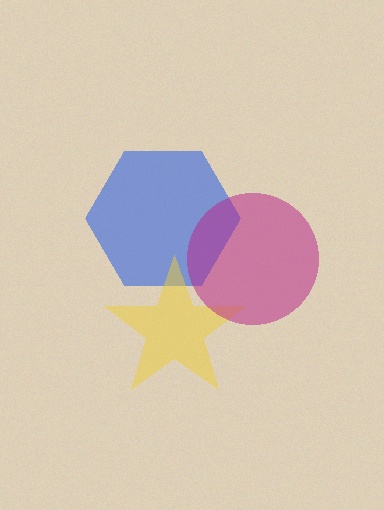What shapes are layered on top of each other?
The layered shapes are: a blue hexagon, a yellow star, a magenta circle.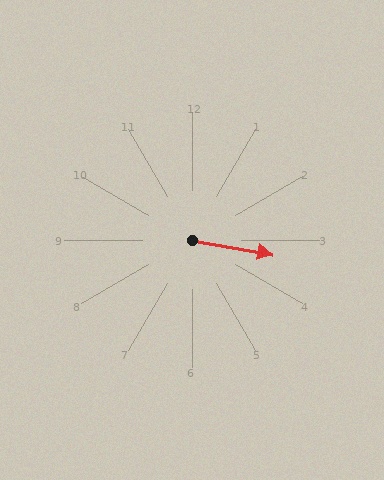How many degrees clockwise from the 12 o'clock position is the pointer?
Approximately 100 degrees.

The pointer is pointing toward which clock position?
Roughly 3 o'clock.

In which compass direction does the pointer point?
East.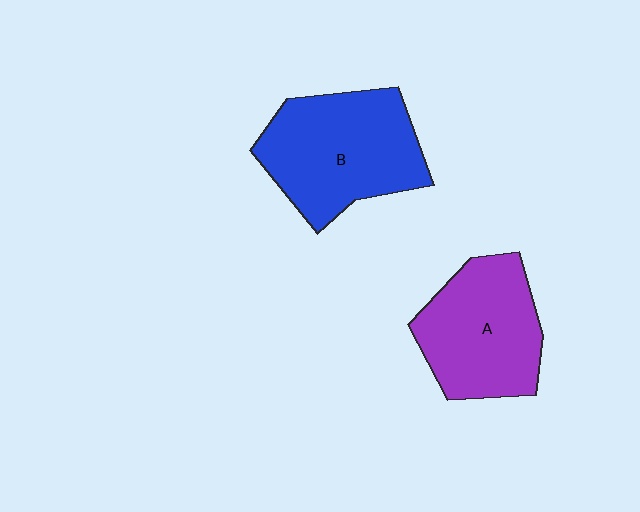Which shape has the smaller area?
Shape A (purple).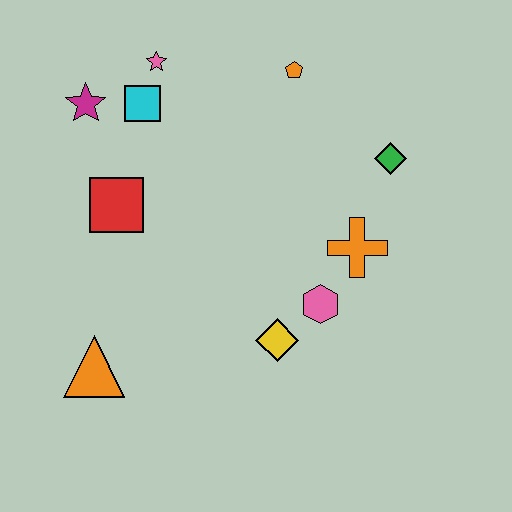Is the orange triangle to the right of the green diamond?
No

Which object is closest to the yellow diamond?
The pink hexagon is closest to the yellow diamond.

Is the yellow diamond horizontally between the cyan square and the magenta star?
No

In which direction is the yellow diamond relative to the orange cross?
The yellow diamond is below the orange cross.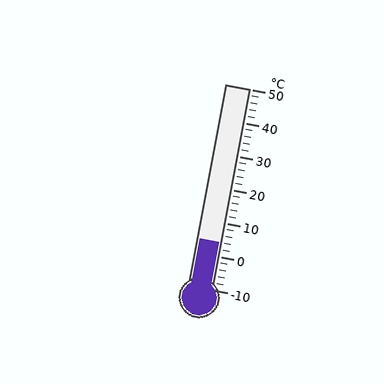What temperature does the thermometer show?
The thermometer shows approximately 4°C.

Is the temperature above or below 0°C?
The temperature is above 0°C.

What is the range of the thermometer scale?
The thermometer scale ranges from -10°C to 50°C.